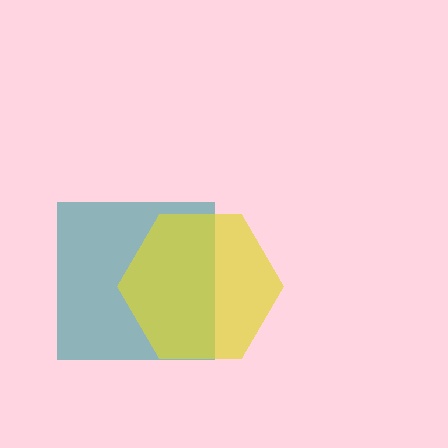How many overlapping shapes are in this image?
There are 2 overlapping shapes in the image.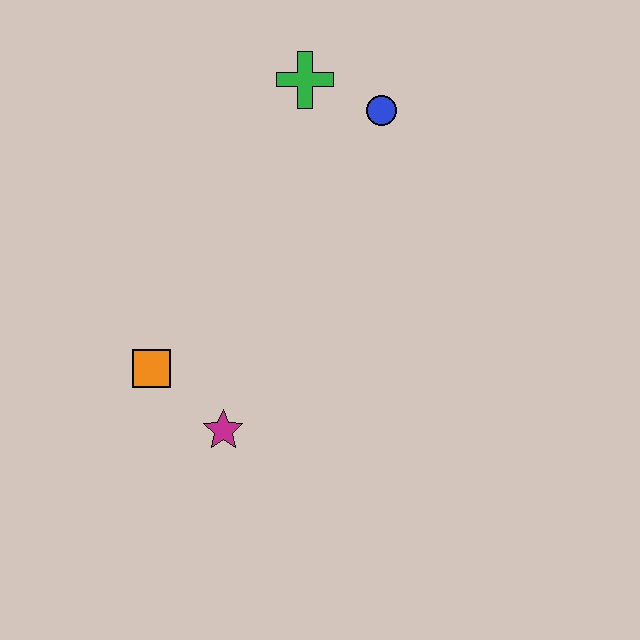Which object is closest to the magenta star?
The orange square is closest to the magenta star.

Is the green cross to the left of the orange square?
No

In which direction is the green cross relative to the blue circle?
The green cross is to the left of the blue circle.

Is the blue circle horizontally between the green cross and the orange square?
No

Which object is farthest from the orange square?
The blue circle is farthest from the orange square.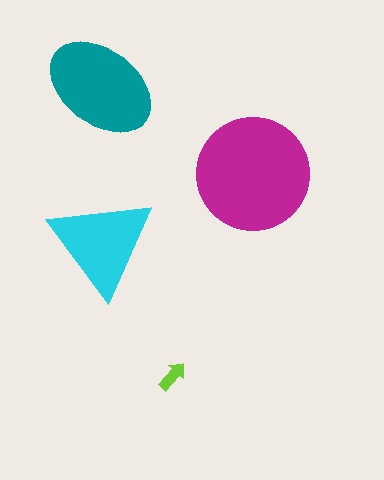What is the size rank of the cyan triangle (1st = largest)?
3rd.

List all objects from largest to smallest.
The magenta circle, the teal ellipse, the cyan triangle, the lime arrow.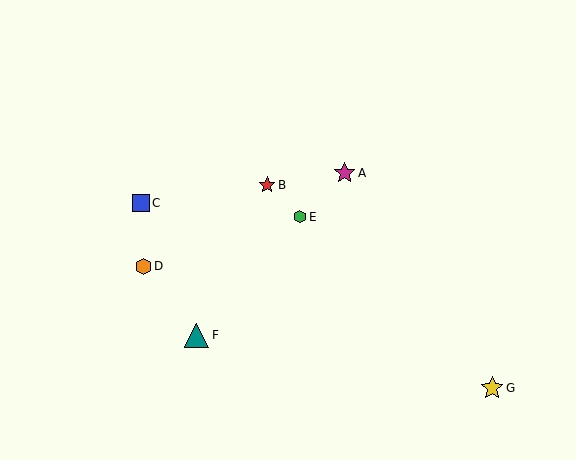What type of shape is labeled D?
Shape D is an orange hexagon.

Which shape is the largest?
The teal triangle (labeled F) is the largest.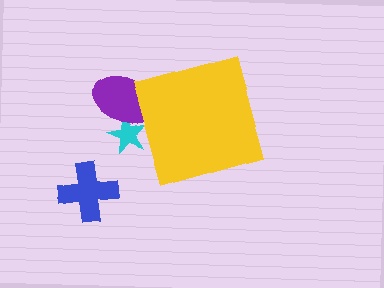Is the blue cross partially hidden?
No, the blue cross is fully visible.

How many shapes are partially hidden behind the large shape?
2 shapes are partially hidden.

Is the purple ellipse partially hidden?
Yes, the purple ellipse is partially hidden behind the yellow diamond.